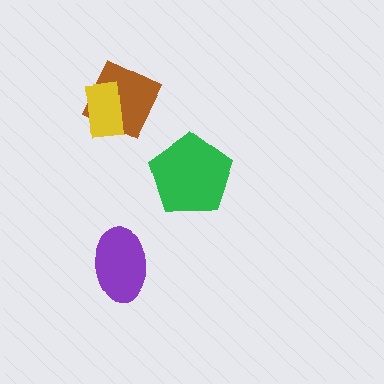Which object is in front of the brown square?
The yellow rectangle is in front of the brown square.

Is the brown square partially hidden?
Yes, it is partially covered by another shape.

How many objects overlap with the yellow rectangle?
1 object overlaps with the yellow rectangle.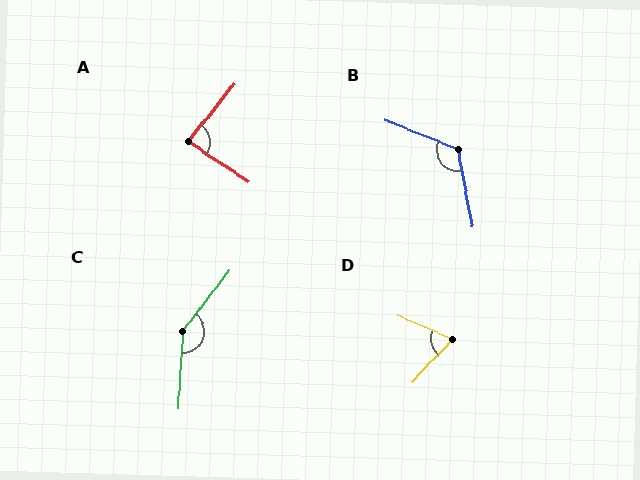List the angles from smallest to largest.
D (70°), A (85°), B (122°), C (146°).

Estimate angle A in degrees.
Approximately 85 degrees.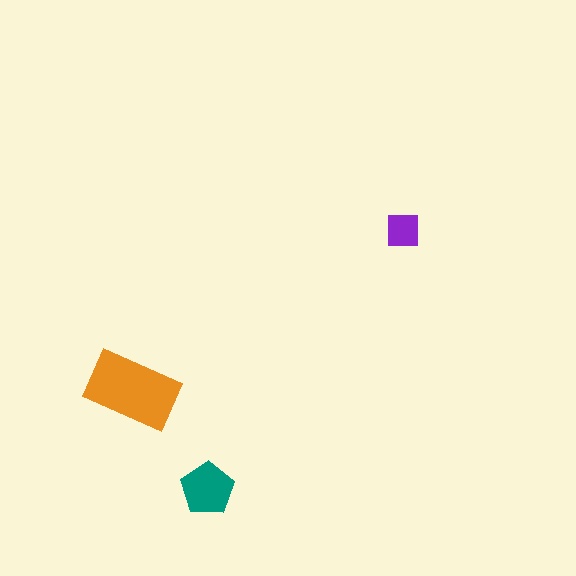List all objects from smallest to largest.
The purple square, the teal pentagon, the orange rectangle.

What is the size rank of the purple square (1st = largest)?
3rd.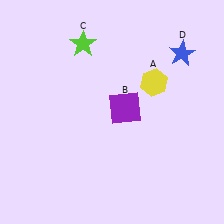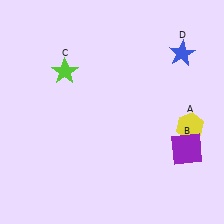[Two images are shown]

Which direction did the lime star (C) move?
The lime star (C) moved down.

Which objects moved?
The objects that moved are: the yellow hexagon (A), the purple square (B), the lime star (C).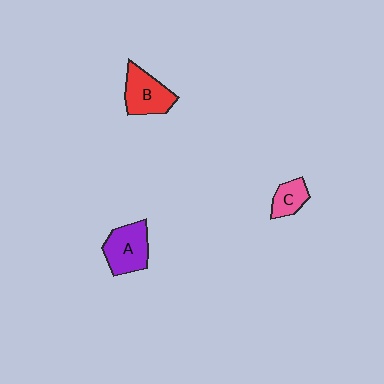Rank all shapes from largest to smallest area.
From largest to smallest: A (purple), B (red), C (pink).